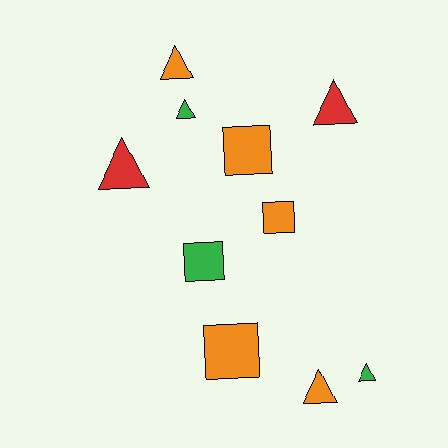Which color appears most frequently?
Orange, with 5 objects.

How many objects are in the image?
There are 10 objects.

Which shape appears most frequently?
Triangle, with 6 objects.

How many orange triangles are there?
There are 2 orange triangles.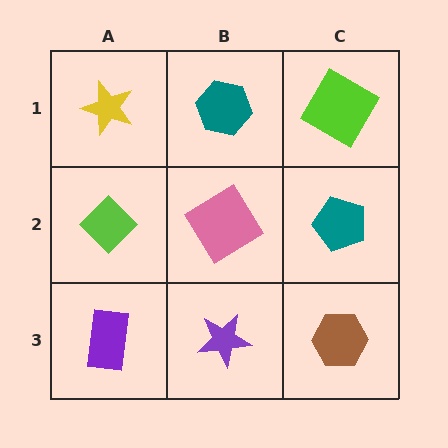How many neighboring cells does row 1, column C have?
2.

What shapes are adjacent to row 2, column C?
A lime square (row 1, column C), a brown hexagon (row 3, column C), a pink diamond (row 2, column B).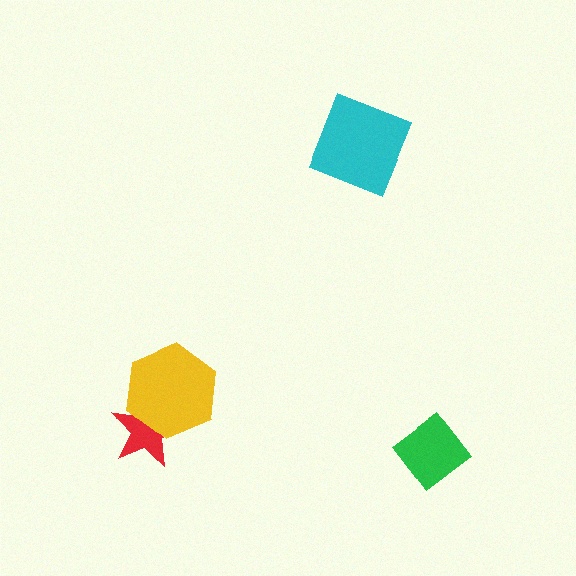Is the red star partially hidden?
Yes, it is partially covered by another shape.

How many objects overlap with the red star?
1 object overlaps with the red star.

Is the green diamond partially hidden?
No, no other shape covers it.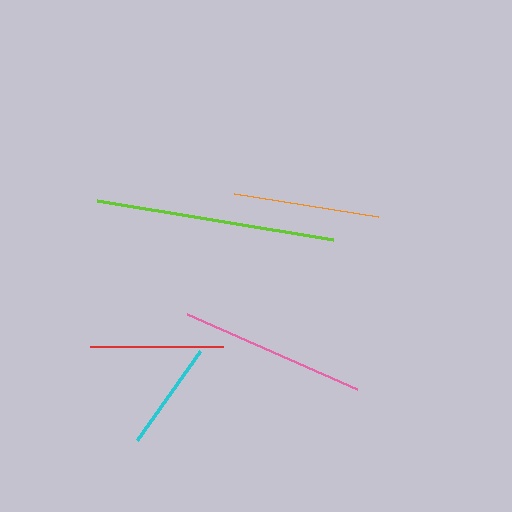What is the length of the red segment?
The red segment is approximately 133 pixels long.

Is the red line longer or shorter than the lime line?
The lime line is longer than the red line.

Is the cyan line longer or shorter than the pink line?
The pink line is longer than the cyan line.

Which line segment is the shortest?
The cyan line is the shortest at approximately 109 pixels.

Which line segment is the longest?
The lime line is the longest at approximately 239 pixels.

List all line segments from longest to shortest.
From longest to shortest: lime, pink, orange, red, cyan.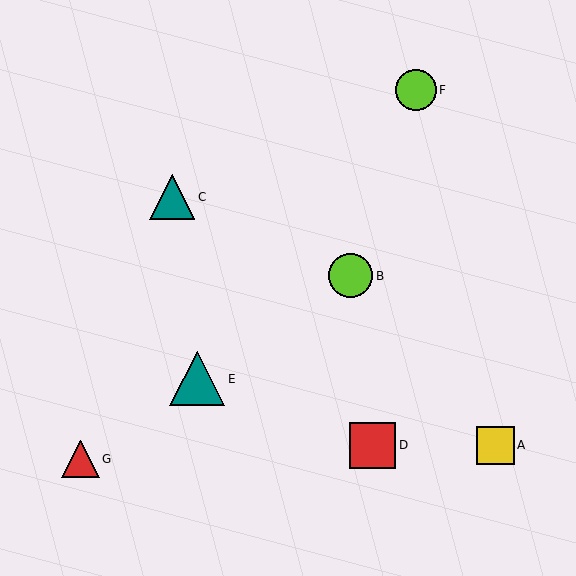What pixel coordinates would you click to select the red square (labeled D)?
Click at (373, 445) to select the red square D.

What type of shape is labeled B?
Shape B is a lime circle.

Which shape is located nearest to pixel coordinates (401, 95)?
The lime circle (labeled F) at (416, 90) is nearest to that location.